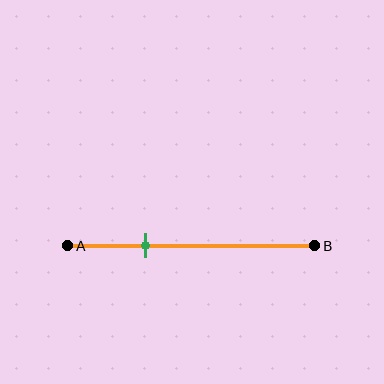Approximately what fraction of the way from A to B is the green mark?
The green mark is approximately 30% of the way from A to B.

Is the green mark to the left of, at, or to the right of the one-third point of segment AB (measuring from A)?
The green mark is approximately at the one-third point of segment AB.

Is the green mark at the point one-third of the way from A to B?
Yes, the mark is approximately at the one-third point.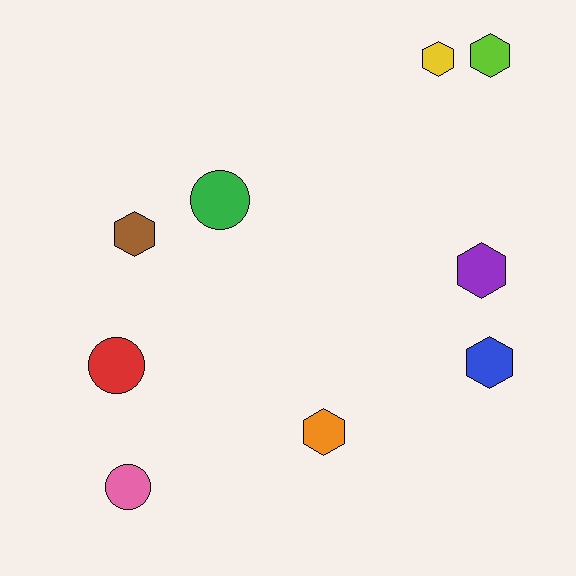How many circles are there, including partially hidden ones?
There are 3 circles.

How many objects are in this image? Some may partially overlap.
There are 9 objects.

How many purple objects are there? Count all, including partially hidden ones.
There is 1 purple object.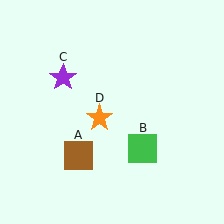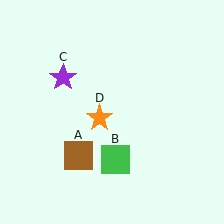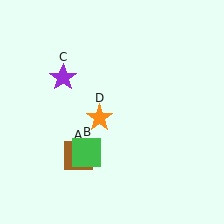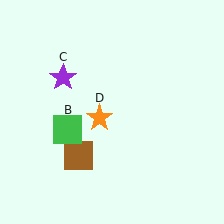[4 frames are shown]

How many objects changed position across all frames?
1 object changed position: green square (object B).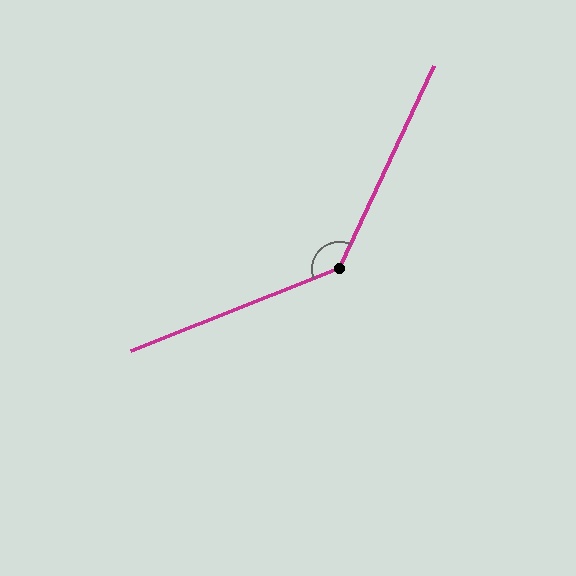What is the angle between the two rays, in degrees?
Approximately 137 degrees.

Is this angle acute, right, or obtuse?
It is obtuse.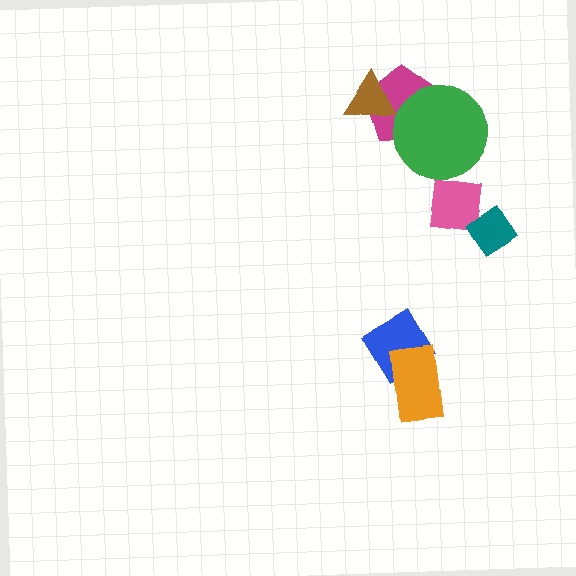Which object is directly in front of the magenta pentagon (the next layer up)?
The brown triangle is directly in front of the magenta pentagon.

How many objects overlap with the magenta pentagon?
2 objects overlap with the magenta pentagon.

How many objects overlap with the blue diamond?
1 object overlaps with the blue diamond.